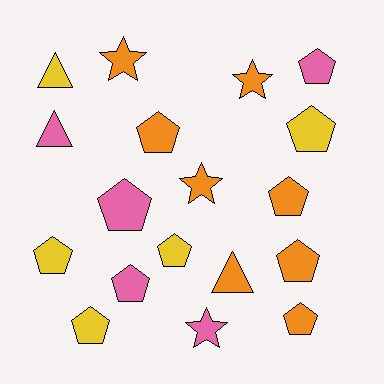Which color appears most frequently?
Orange, with 8 objects.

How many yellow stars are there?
There are no yellow stars.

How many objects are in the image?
There are 18 objects.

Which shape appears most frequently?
Pentagon, with 11 objects.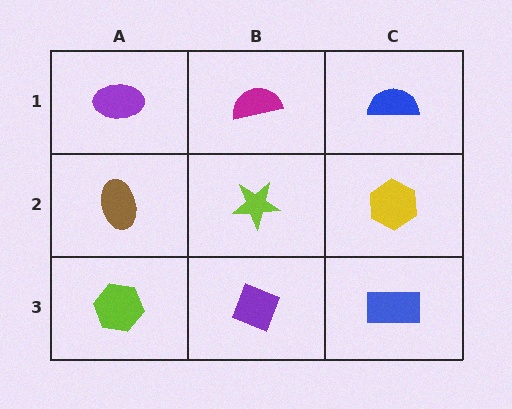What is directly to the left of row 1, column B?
A purple ellipse.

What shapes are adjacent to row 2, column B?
A magenta semicircle (row 1, column B), a purple diamond (row 3, column B), a brown ellipse (row 2, column A), a yellow hexagon (row 2, column C).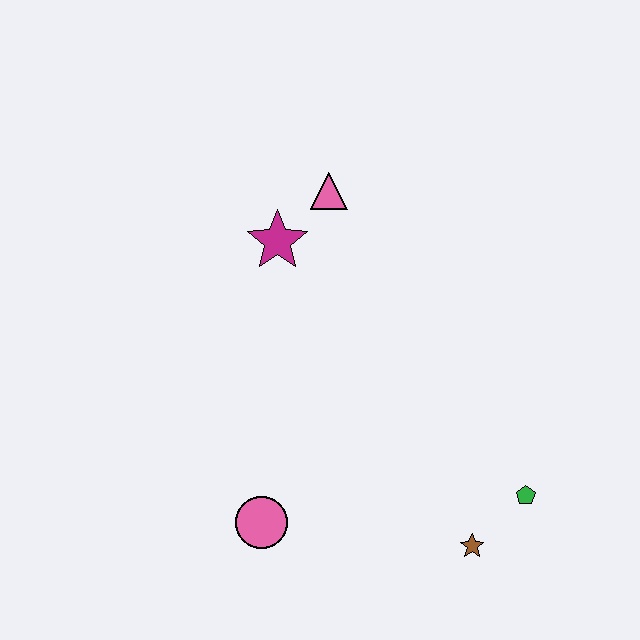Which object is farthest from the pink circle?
The pink triangle is farthest from the pink circle.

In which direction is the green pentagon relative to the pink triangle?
The green pentagon is below the pink triangle.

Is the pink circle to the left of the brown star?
Yes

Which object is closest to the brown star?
The green pentagon is closest to the brown star.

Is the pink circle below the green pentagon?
Yes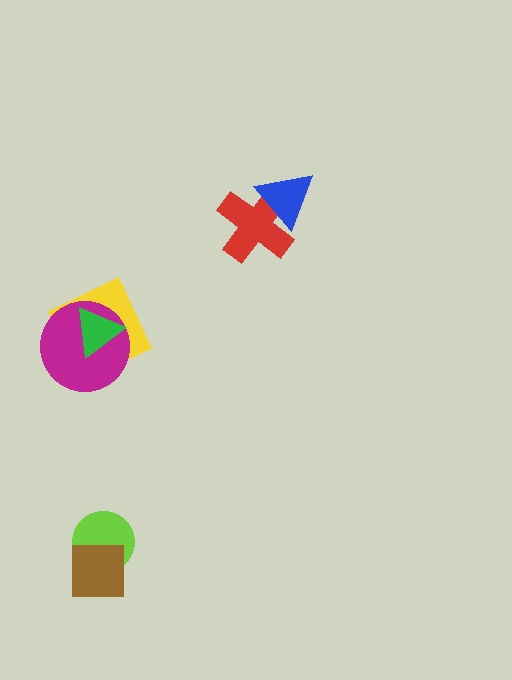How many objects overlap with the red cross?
1 object overlaps with the red cross.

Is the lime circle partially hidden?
Yes, it is partially covered by another shape.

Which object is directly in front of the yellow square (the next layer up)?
The magenta circle is directly in front of the yellow square.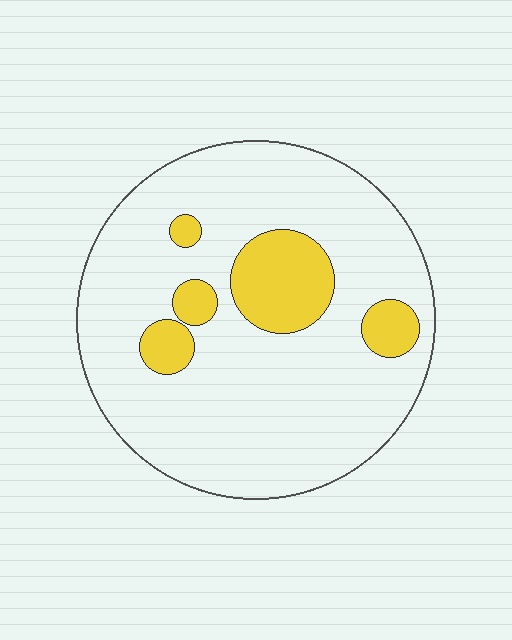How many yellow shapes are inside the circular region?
5.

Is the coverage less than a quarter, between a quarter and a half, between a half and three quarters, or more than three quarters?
Less than a quarter.